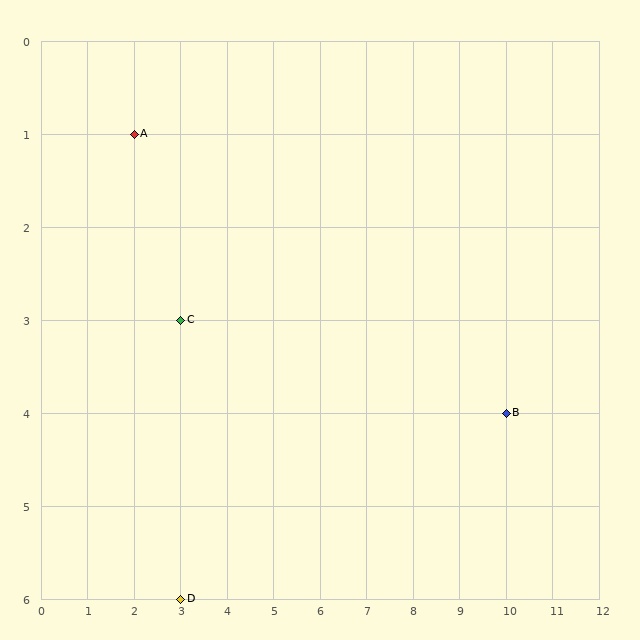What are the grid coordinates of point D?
Point D is at grid coordinates (3, 6).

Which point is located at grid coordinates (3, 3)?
Point C is at (3, 3).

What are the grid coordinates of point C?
Point C is at grid coordinates (3, 3).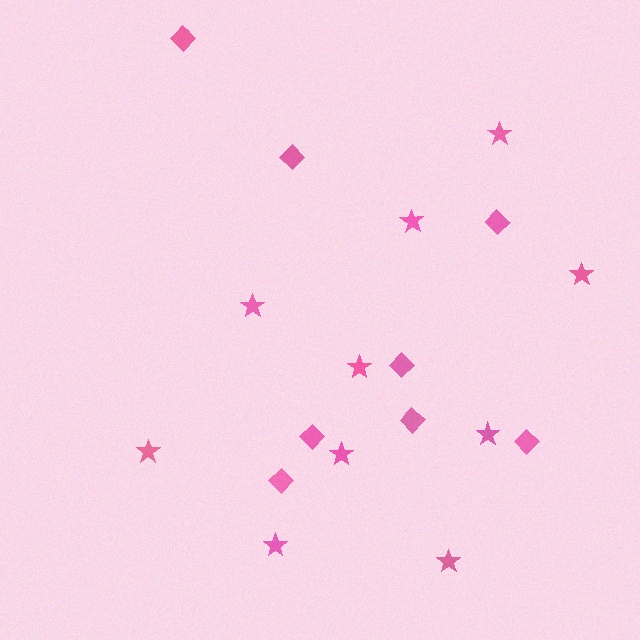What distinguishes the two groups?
There are 2 groups: one group of diamonds (8) and one group of stars (10).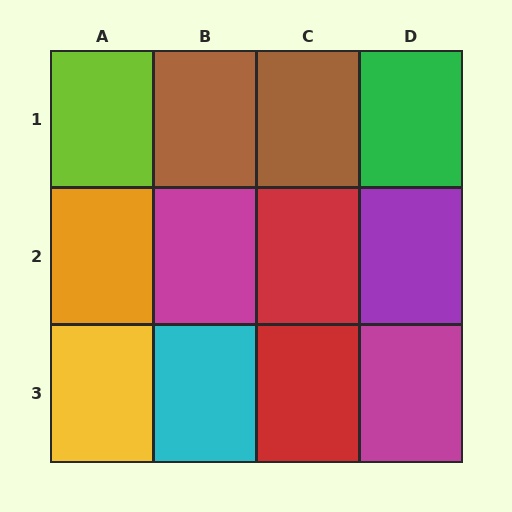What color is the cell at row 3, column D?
Magenta.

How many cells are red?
2 cells are red.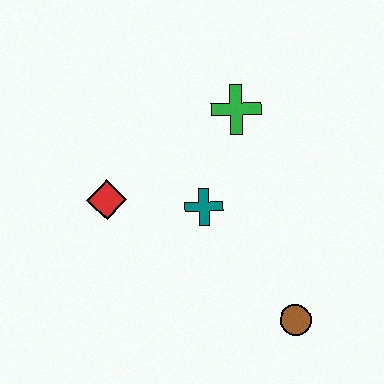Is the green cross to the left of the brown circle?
Yes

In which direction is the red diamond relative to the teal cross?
The red diamond is to the left of the teal cross.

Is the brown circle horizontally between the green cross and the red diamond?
No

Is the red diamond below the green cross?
Yes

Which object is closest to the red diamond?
The teal cross is closest to the red diamond.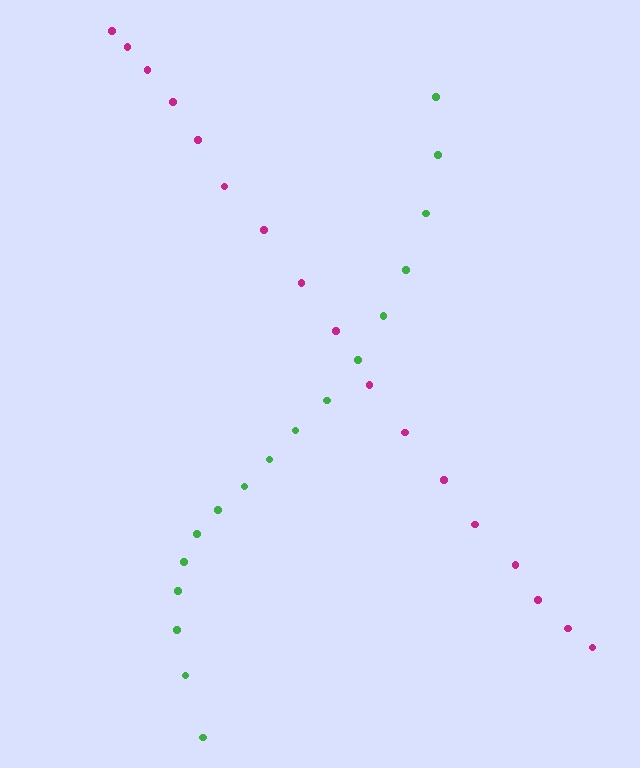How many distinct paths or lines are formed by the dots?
There are 2 distinct paths.